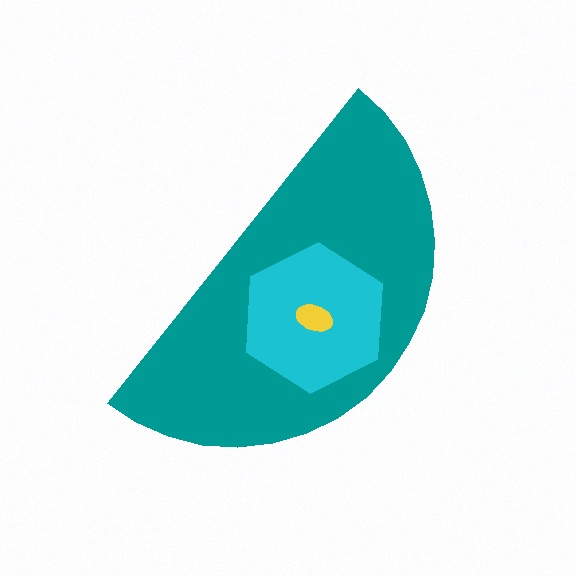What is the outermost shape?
The teal semicircle.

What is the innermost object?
The yellow ellipse.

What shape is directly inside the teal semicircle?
The cyan hexagon.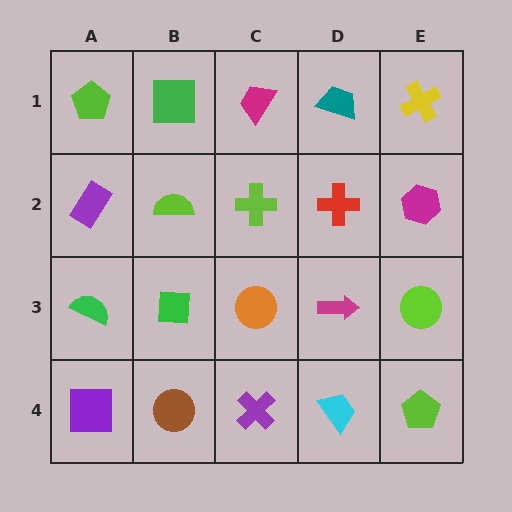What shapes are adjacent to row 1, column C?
A lime cross (row 2, column C), a green square (row 1, column B), a teal trapezoid (row 1, column D).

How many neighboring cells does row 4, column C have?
3.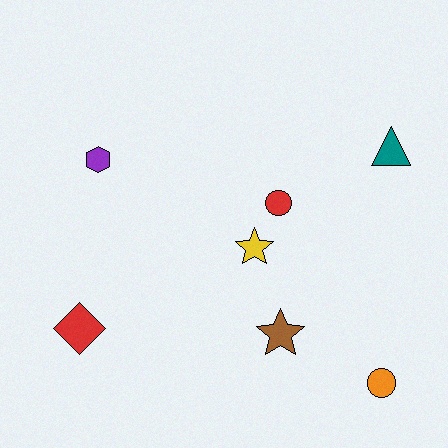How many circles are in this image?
There are 2 circles.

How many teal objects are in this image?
There is 1 teal object.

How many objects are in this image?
There are 7 objects.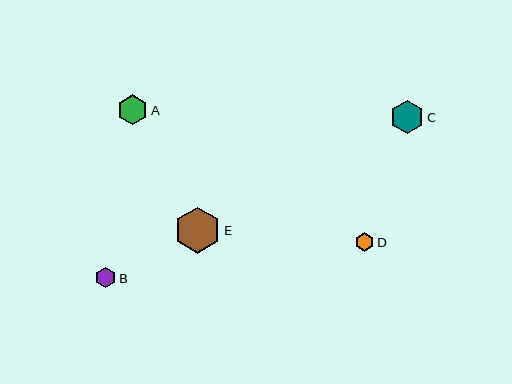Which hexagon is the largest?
Hexagon E is the largest with a size of approximately 46 pixels.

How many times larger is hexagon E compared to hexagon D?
Hexagon E is approximately 2.5 times the size of hexagon D.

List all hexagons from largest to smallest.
From largest to smallest: E, C, A, B, D.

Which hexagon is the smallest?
Hexagon D is the smallest with a size of approximately 19 pixels.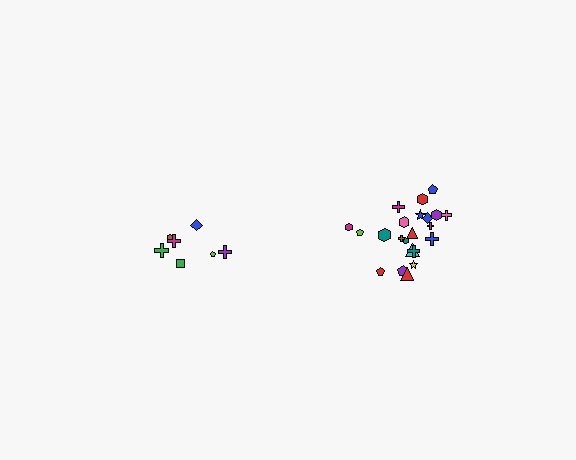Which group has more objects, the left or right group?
The right group.